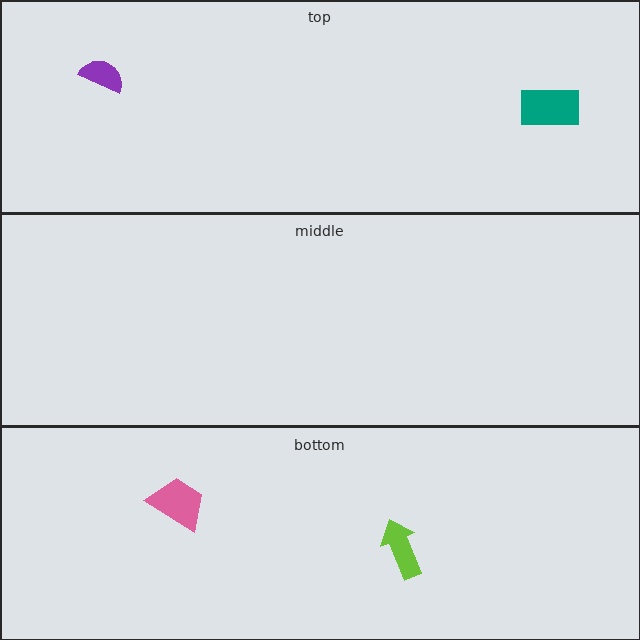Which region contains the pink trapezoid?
The bottom region.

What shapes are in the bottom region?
The pink trapezoid, the lime arrow.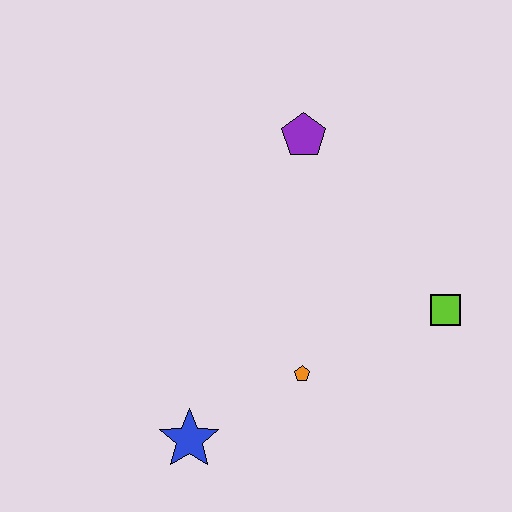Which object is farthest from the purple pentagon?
The blue star is farthest from the purple pentagon.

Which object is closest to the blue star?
The orange pentagon is closest to the blue star.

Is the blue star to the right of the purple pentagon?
No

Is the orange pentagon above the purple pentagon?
No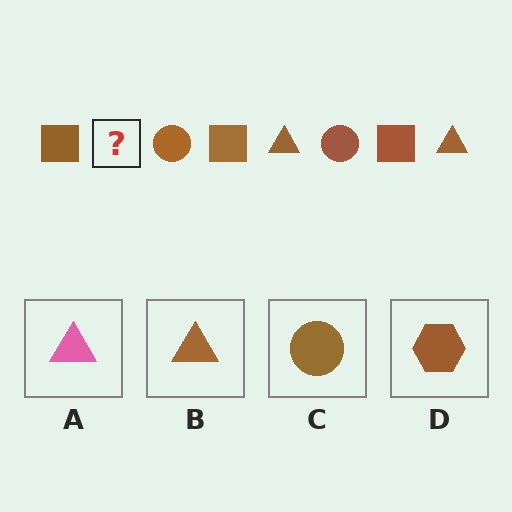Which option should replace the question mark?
Option B.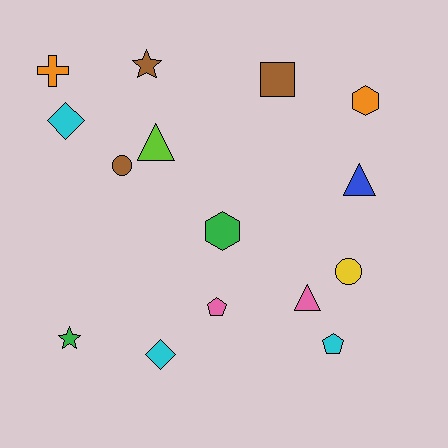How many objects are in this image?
There are 15 objects.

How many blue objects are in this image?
There is 1 blue object.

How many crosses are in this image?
There is 1 cross.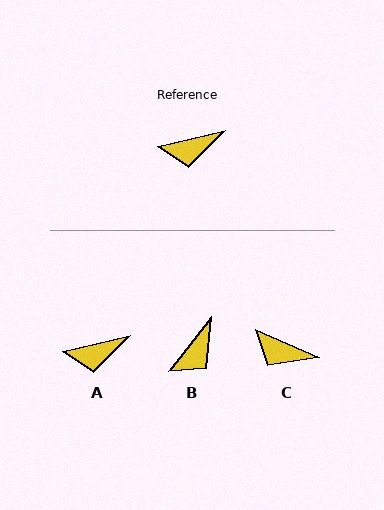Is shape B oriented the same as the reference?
No, it is off by about 39 degrees.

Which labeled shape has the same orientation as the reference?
A.